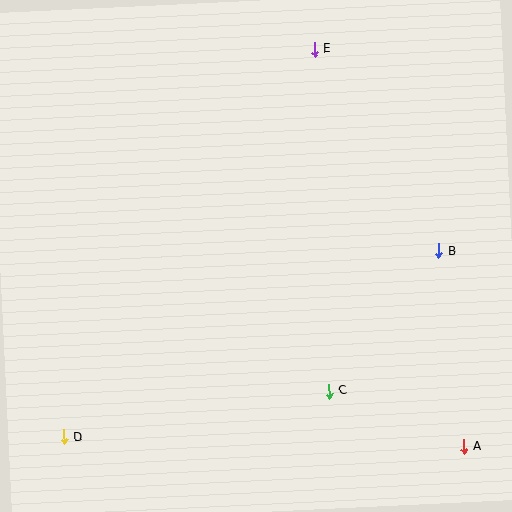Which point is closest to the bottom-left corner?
Point D is closest to the bottom-left corner.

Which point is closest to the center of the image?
Point C at (329, 391) is closest to the center.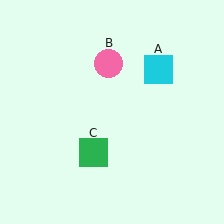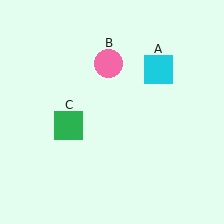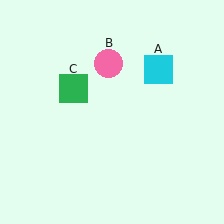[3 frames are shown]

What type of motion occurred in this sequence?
The green square (object C) rotated clockwise around the center of the scene.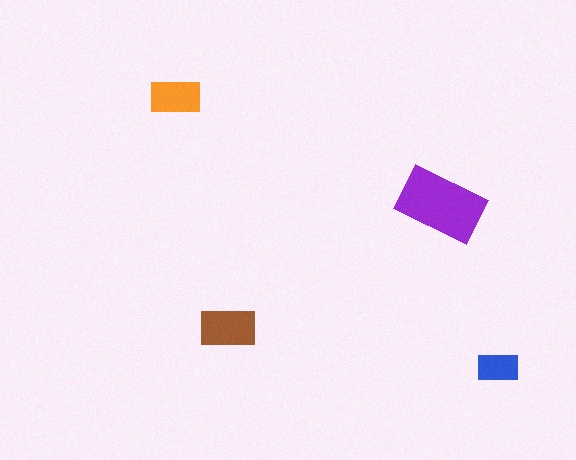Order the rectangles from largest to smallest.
the purple one, the brown one, the orange one, the blue one.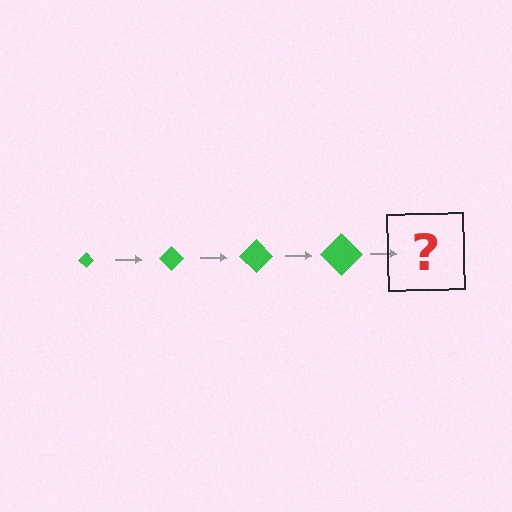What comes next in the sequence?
The next element should be a green diamond, larger than the previous one.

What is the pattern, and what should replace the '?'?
The pattern is that the diamond gets progressively larger each step. The '?' should be a green diamond, larger than the previous one.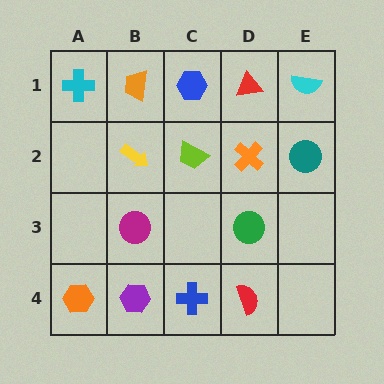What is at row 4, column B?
A purple hexagon.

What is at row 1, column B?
An orange trapezoid.